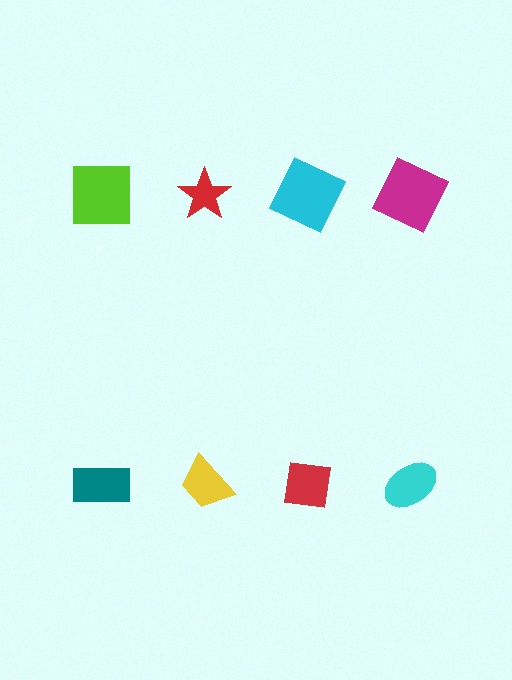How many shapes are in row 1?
4 shapes.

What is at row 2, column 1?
A teal rectangle.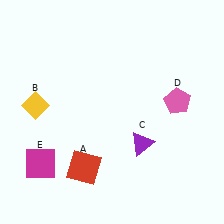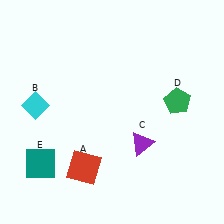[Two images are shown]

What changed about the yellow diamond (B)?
In Image 1, B is yellow. In Image 2, it changed to cyan.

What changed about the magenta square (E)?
In Image 1, E is magenta. In Image 2, it changed to teal.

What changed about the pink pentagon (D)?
In Image 1, D is pink. In Image 2, it changed to green.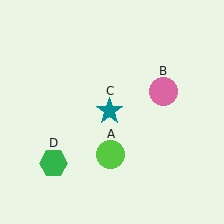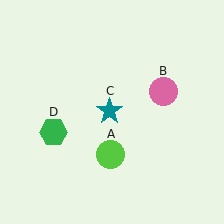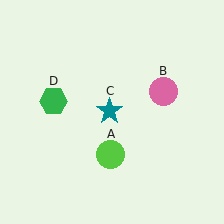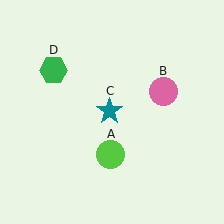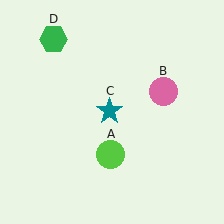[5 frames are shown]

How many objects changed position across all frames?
1 object changed position: green hexagon (object D).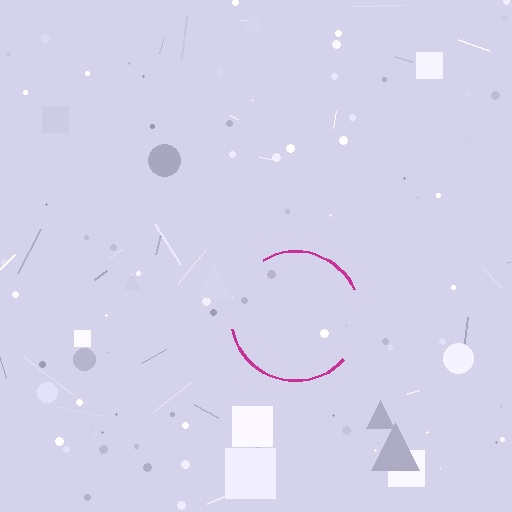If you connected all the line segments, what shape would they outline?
They would outline a circle.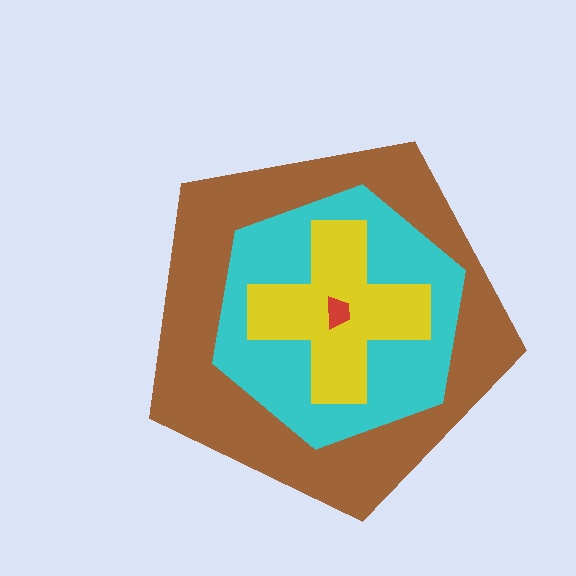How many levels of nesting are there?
4.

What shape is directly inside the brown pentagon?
The cyan hexagon.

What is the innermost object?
The red trapezoid.